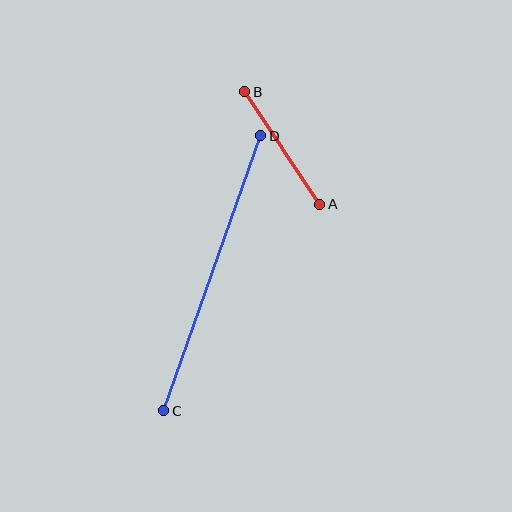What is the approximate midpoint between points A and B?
The midpoint is at approximately (282, 148) pixels.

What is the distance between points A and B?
The distance is approximately 135 pixels.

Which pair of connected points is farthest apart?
Points C and D are farthest apart.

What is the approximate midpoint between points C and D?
The midpoint is at approximately (212, 273) pixels.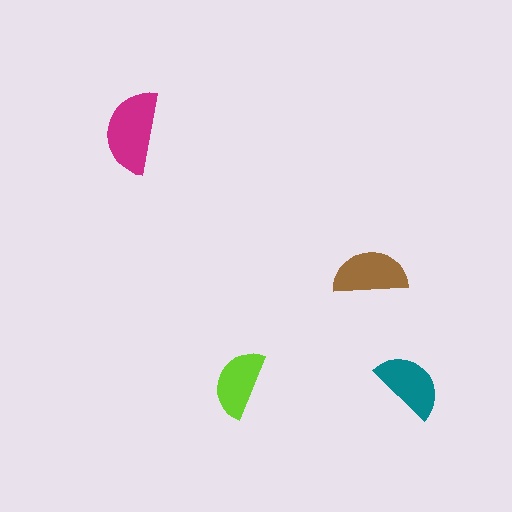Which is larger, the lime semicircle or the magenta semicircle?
The magenta one.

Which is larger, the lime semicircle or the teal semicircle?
The teal one.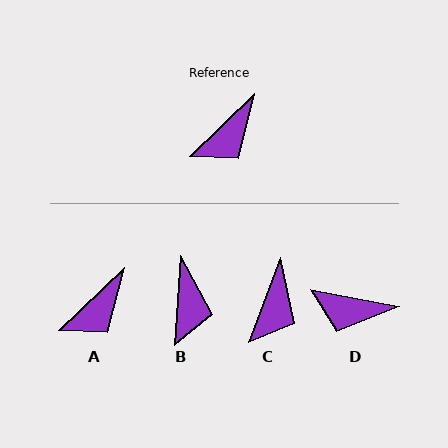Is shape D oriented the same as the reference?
No, it is off by about 54 degrees.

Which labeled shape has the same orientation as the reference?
A.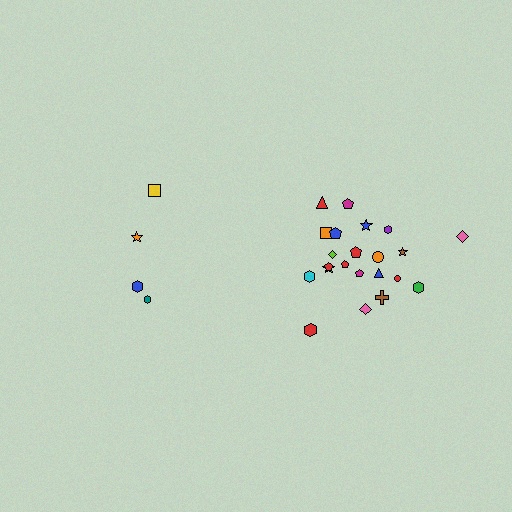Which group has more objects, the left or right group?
The right group.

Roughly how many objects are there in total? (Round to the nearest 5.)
Roughly 25 objects in total.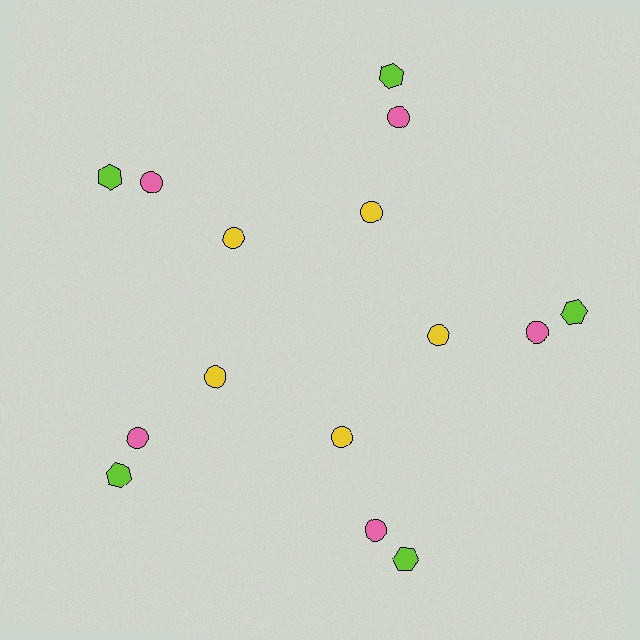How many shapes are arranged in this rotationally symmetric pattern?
There are 15 shapes, arranged in 5 groups of 3.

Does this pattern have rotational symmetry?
Yes, this pattern has 5-fold rotational symmetry. It looks the same after rotating 72 degrees around the center.